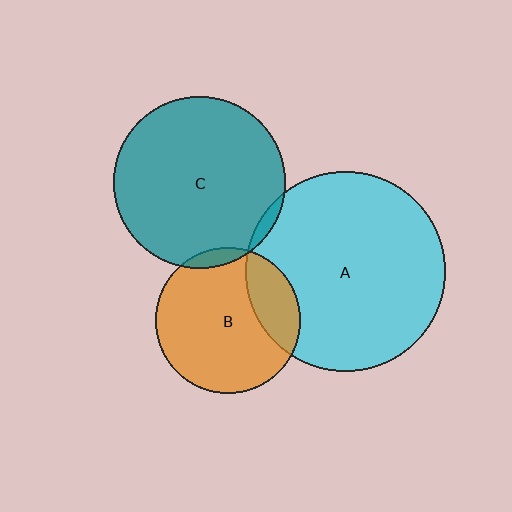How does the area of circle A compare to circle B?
Approximately 1.9 times.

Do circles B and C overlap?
Yes.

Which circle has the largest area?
Circle A (cyan).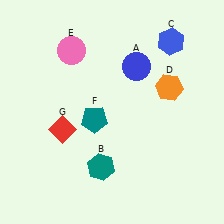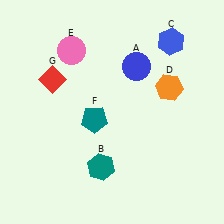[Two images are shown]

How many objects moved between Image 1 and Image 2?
1 object moved between the two images.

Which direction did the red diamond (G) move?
The red diamond (G) moved up.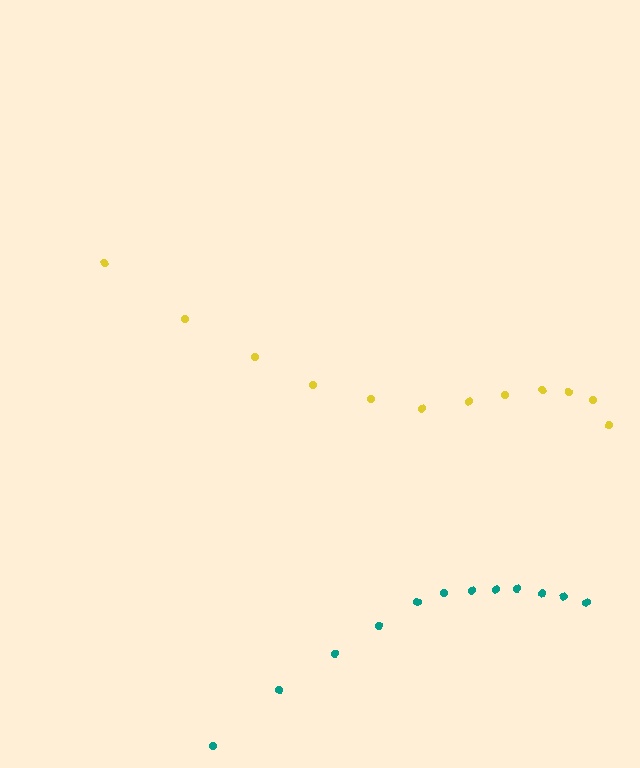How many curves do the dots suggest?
There are 2 distinct paths.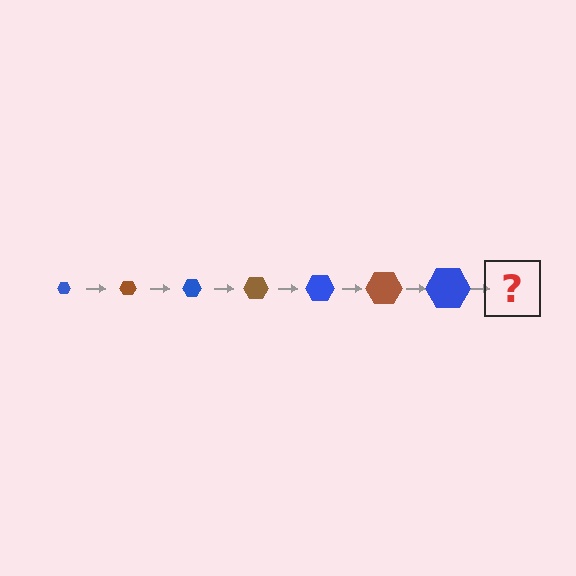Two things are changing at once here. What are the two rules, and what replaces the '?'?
The two rules are that the hexagon grows larger each step and the color cycles through blue and brown. The '?' should be a brown hexagon, larger than the previous one.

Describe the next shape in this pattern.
It should be a brown hexagon, larger than the previous one.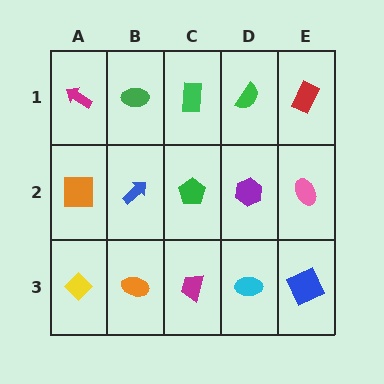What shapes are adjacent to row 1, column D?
A purple hexagon (row 2, column D), a green rectangle (row 1, column C), a red rectangle (row 1, column E).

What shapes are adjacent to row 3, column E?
A pink ellipse (row 2, column E), a cyan ellipse (row 3, column D).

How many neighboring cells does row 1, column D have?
3.